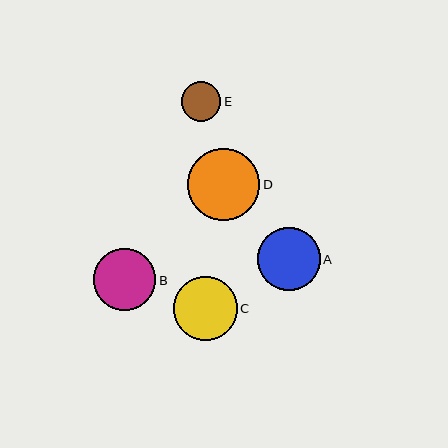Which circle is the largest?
Circle D is the largest with a size of approximately 72 pixels.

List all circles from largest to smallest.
From largest to smallest: D, C, A, B, E.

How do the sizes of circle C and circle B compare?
Circle C and circle B are approximately the same size.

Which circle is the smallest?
Circle E is the smallest with a size of approximately 40 pixels.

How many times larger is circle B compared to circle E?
Circle B is approximately 1.6 times the size of circle E.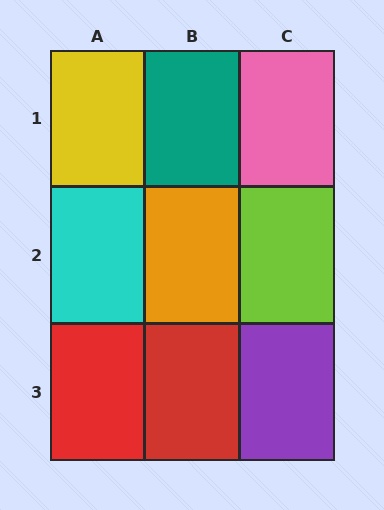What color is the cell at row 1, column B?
Teal.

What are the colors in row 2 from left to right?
Cyan, orange, lime.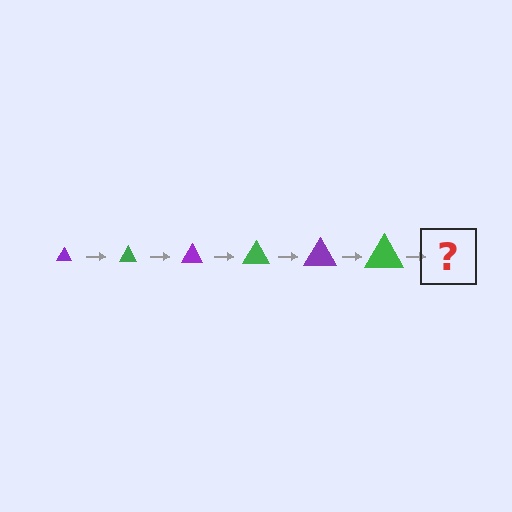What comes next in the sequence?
The next element should be a purple triangle, larger than the previous one.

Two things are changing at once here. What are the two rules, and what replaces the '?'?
The two rules are that the triangle grows larger each step and the color cycles through purple and green. The '?' should be a purple triangle, larger than the previous one.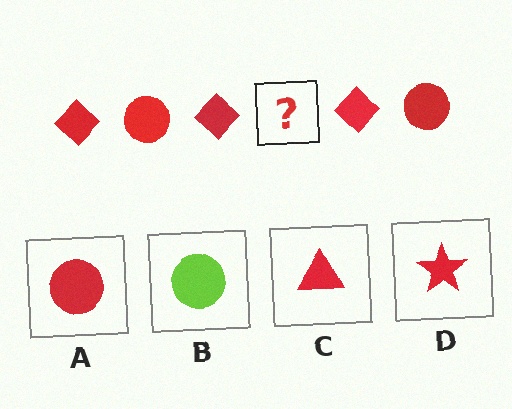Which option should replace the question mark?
Option A.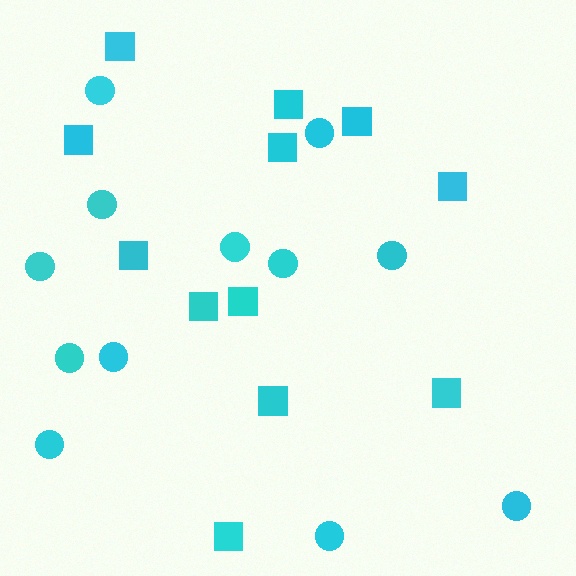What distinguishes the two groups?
There are 2 groups: one group of circles (12) and one group of squares (12).